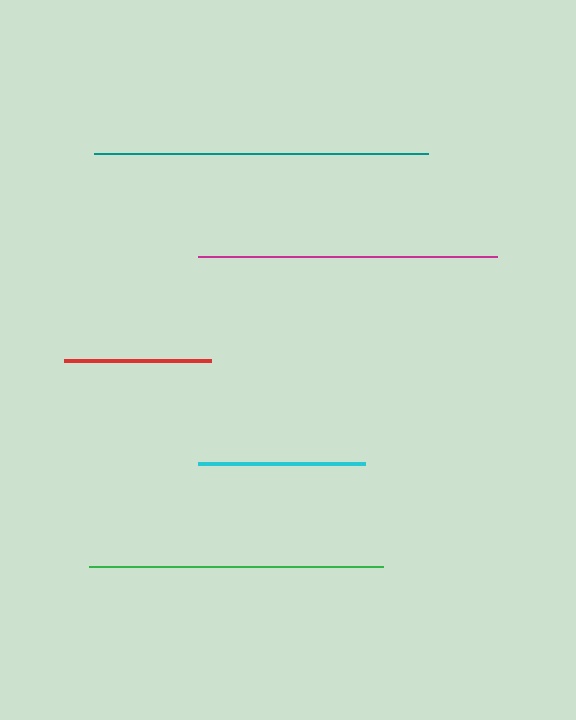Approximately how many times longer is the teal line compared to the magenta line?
The teal line is approximately 1.1 times the length of the magenta line.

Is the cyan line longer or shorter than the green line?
The green line is longer than the cyan line.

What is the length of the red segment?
The red segment is approximately 147 pixels long.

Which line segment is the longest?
The teal line is the longest at approximately 334 pixels.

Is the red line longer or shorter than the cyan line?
The cyan line is longer than the red line.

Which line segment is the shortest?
The red line is the shortest at approximately 147 pixels.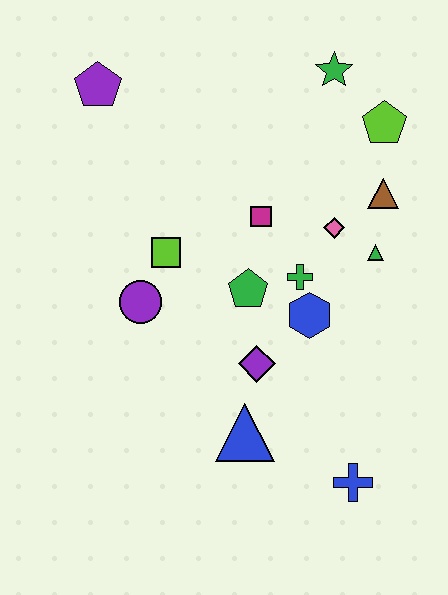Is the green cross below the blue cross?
No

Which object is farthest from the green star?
The blue cross is farthest from the green star.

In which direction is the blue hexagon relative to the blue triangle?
The blue hexagon is above the blue triangle.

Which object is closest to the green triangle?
The pink diamond is closest to the green triangle.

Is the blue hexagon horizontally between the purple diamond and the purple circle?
No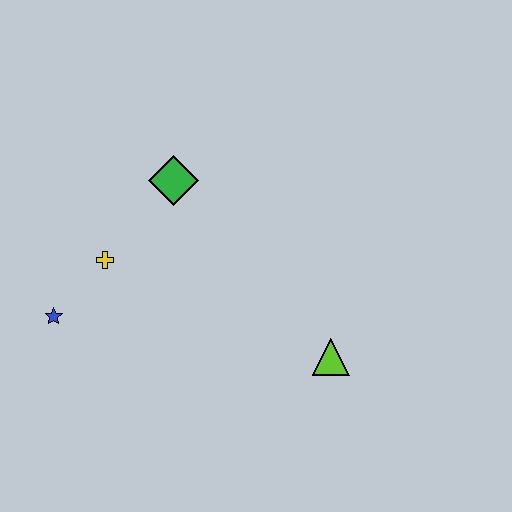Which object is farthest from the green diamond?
The lime triangle is farthest from the green diamond.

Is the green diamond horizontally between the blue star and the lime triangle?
Yes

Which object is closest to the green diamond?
The yellow cross is closest to the green diamond.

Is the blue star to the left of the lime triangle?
Yes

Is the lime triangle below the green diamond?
Yes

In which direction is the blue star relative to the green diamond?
The blue star is below the green diamond.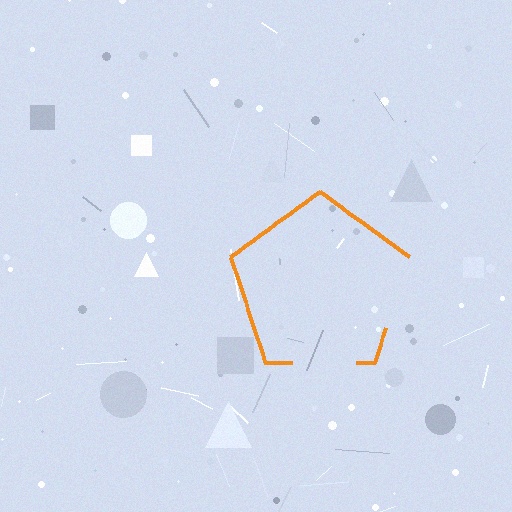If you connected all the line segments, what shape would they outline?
They would outline a pentagon.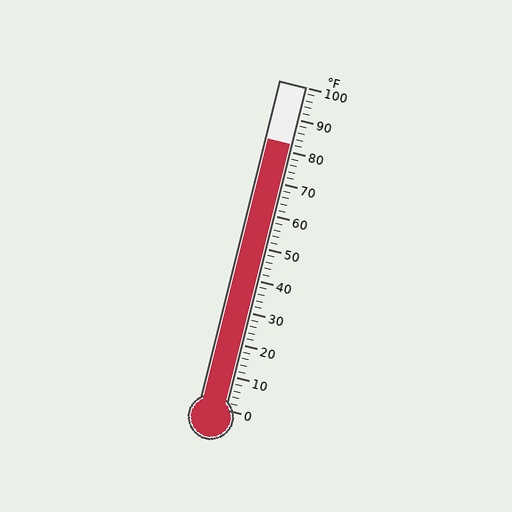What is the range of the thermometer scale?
The thermometer scale ranges from 0°F to 100°F.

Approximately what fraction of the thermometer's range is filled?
The thermometer is filled to approximately 80% of its range.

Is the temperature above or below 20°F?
The temperature is above 20°F.